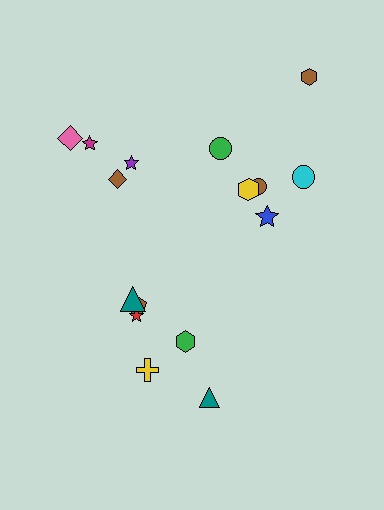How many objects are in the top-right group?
There are 6 objects.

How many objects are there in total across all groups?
There are 16 objects.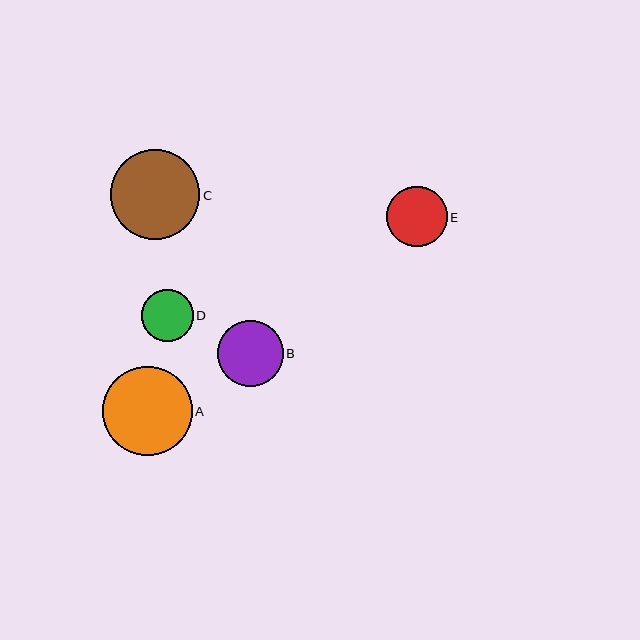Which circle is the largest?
Circle C is the largest with a size of approximately 90 pixels.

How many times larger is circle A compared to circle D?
Circle A is approximately 1.7 times the size of circle D.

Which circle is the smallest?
Circle D is the smallest with a size of approximately 52 pixels.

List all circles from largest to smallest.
From largest to smallest: C, A, B, E, D.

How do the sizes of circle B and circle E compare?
Circle B and circle E are approximately the same size.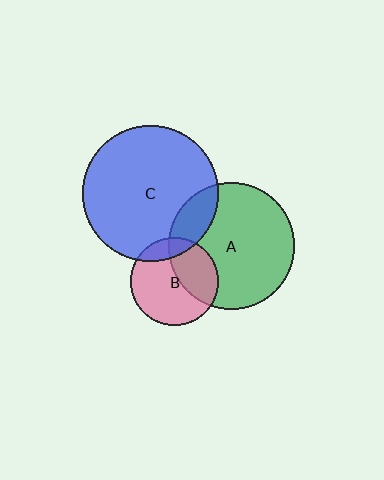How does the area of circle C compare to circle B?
Approximately 2.4 times.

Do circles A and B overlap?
Yes.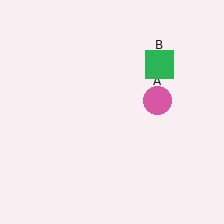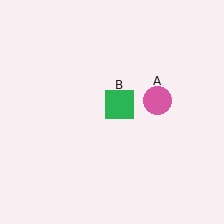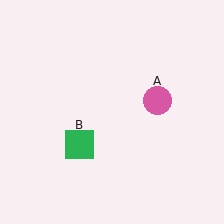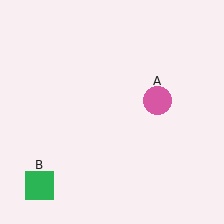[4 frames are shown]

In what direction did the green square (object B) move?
The green square (object B) moved down and to the left.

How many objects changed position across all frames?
1 object changed position: green square (object B).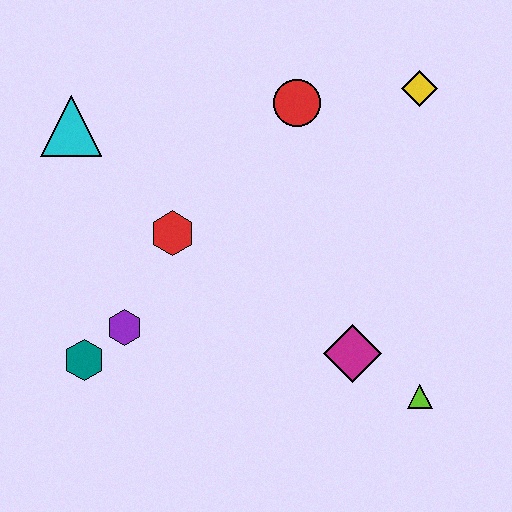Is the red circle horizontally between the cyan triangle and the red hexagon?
No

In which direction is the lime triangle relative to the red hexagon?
The lime triangle is to the right of the red hexagon.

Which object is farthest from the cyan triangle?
The lime triangle is farthest from the cyan triangle.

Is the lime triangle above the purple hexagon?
No